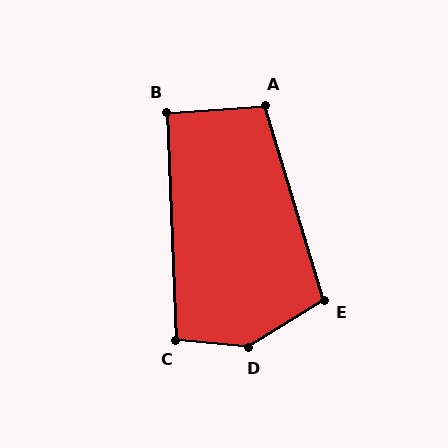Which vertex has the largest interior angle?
D, at approximately 142 degrees.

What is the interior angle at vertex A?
Approximately 103 degrees (obtuse).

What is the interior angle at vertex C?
Approximately 98 degrees (obtuse).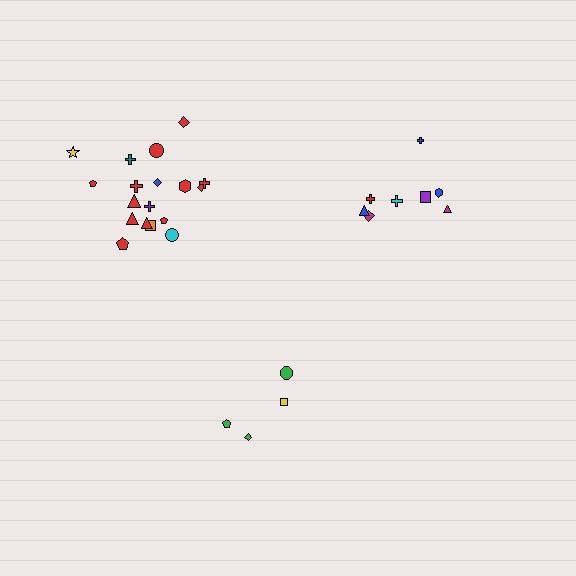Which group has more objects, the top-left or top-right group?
The top-left group.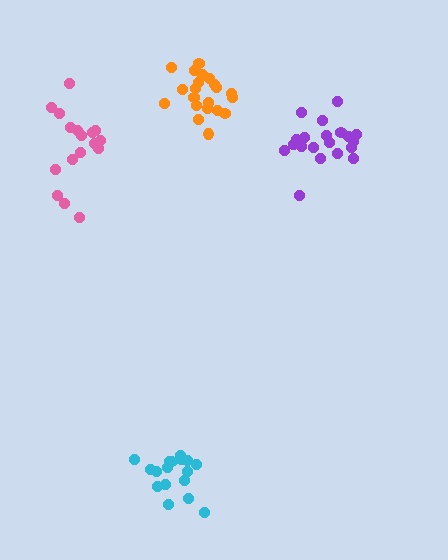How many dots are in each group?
Group 1: 17 dots, Group 2: 17 dots, Group 3: 21 dots, Group 4: 20 dots (75 total).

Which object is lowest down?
The cyan cluster is bottommost.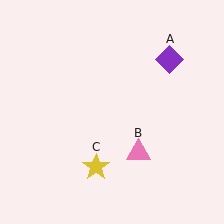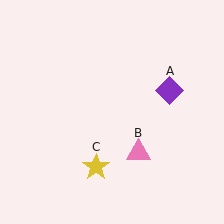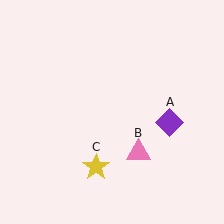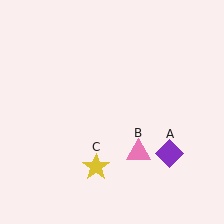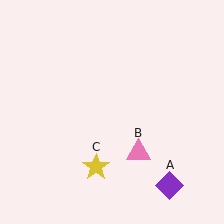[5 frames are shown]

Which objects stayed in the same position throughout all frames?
Pink triangle (object B) and yellow star (object C) remained stationary.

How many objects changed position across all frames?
1 object changed position: purple diamond (object A).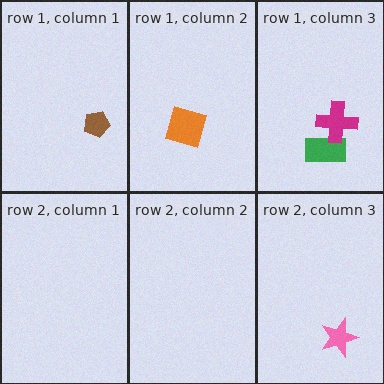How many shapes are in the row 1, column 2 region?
1.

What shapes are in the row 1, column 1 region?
The brown pentagon.